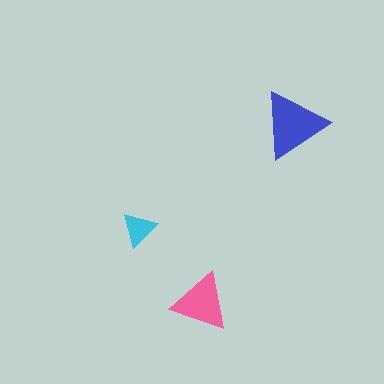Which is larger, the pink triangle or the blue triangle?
The blue one.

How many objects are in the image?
There are 3 objects in the image.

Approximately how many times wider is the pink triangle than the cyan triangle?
About 1.5 times wider.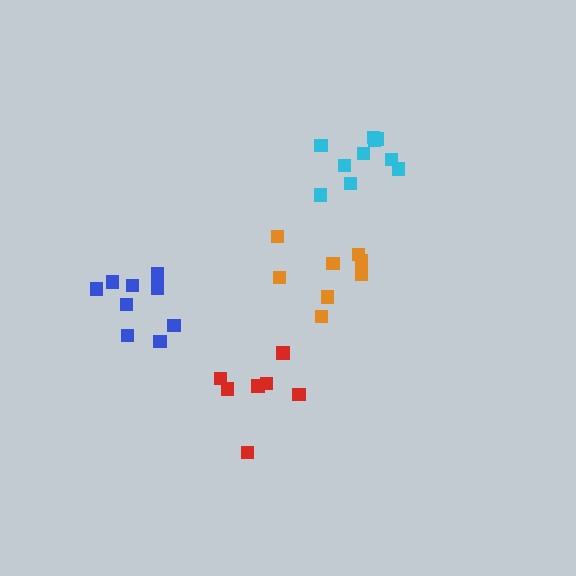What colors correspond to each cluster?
The clusters are colored: cyan, blue, red, orange.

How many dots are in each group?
Group 1: 10 dots, Group 2: 9 dots, Group 3: 7 dots, Group 4: 8 dots (34 total).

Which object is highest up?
The cyan cluster is topmost.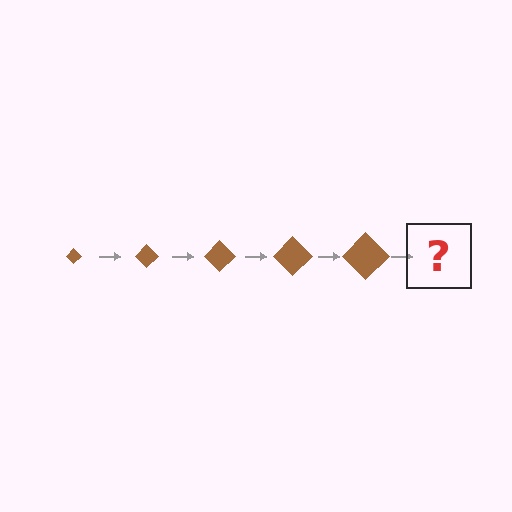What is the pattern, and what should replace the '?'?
The pattern is that the diamond gets progressively larger each step. The '?' should be a brown diamond, larger than the previous one.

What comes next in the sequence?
The next element should be a brown diamond, larger than the previous one.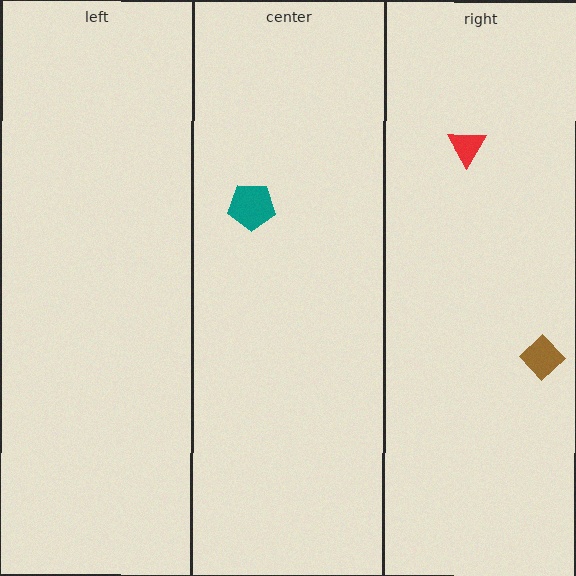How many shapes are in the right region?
2.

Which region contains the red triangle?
The right region.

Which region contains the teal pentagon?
The center region.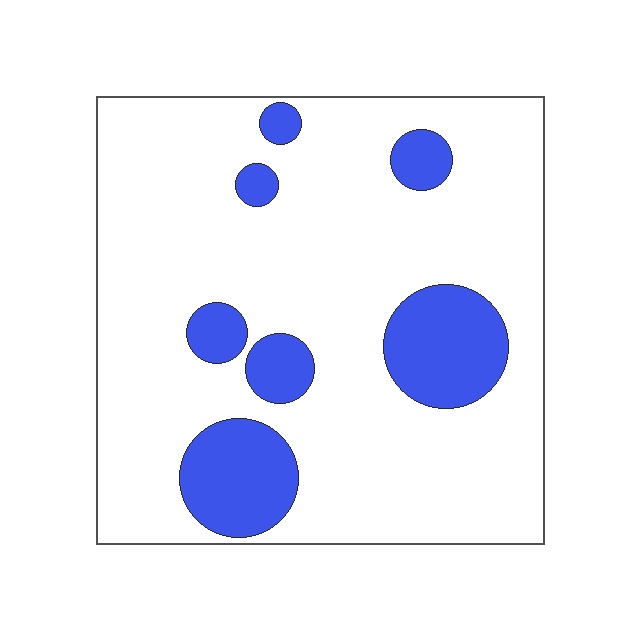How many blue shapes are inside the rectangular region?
7.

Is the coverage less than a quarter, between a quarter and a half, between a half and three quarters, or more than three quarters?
Less than a quarter.